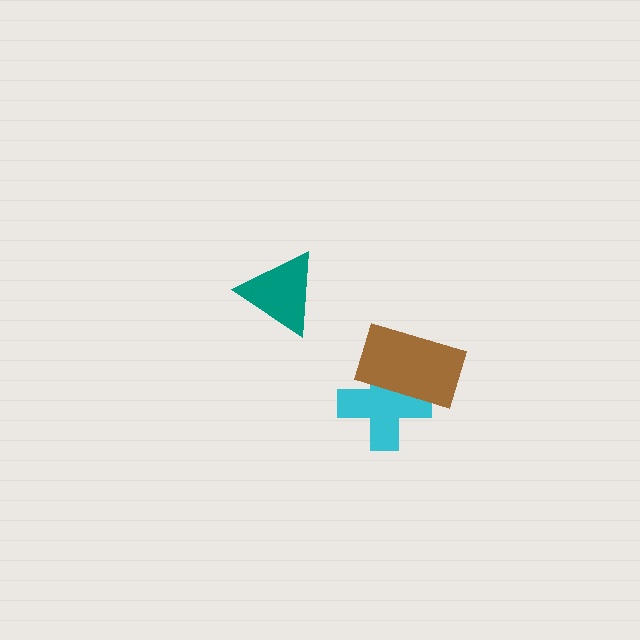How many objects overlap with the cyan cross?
1 object overlaps with the cyan cross.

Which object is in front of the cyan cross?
The brown rectangle is in front of the cyan cross.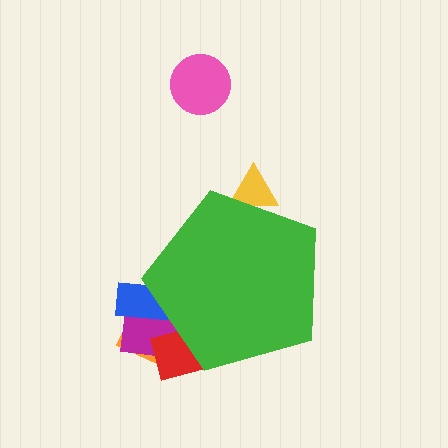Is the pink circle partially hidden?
No, the pink circle is fully visible.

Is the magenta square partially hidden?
Yes, the magenta square is partially hidden behind the green pentagon.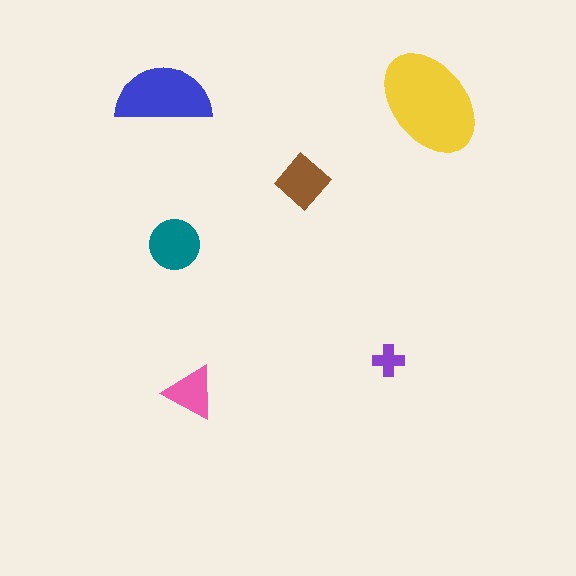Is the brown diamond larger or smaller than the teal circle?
Smaller.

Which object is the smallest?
The purple cross.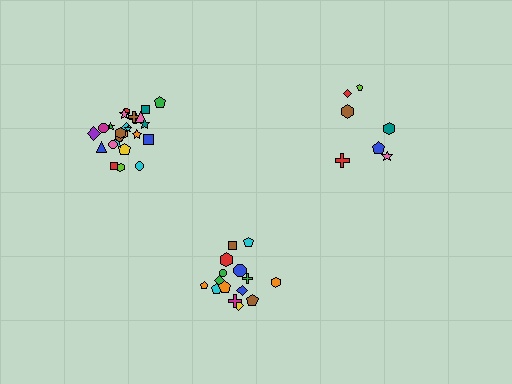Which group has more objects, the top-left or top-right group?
The top-left group.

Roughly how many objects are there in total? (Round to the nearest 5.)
Roughly 45 objects in total.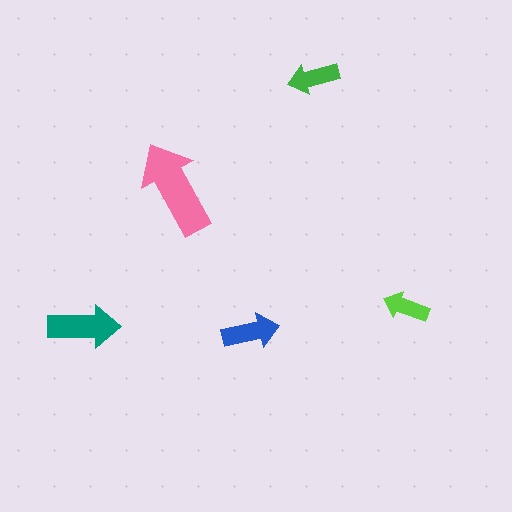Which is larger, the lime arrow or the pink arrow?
The pink one.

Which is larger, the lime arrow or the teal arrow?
The teal one.